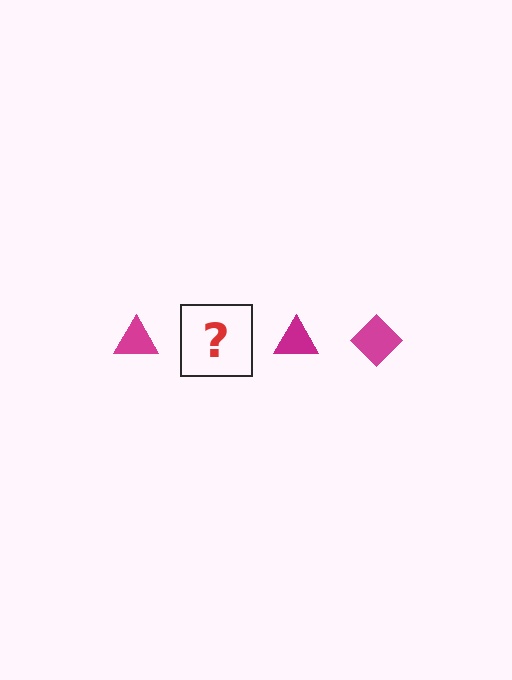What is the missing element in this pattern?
The missing element is a magenta diamond.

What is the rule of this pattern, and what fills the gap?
The rule is that the pattern cycles through triangle, diamond shapes in magenta. The gap should be filled with a magenta diamond.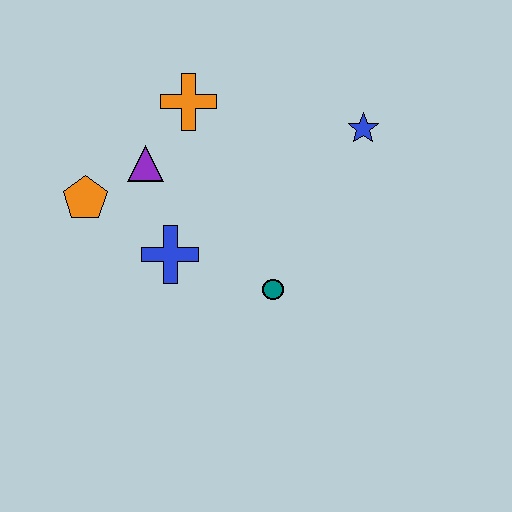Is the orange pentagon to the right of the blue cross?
No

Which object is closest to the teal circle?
The blue cross is closest to the teal circle.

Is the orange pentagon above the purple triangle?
No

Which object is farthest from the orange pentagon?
The blue star is farthest from the orange pentagon.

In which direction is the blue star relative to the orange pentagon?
The blue star is to the right of the orange pentagon.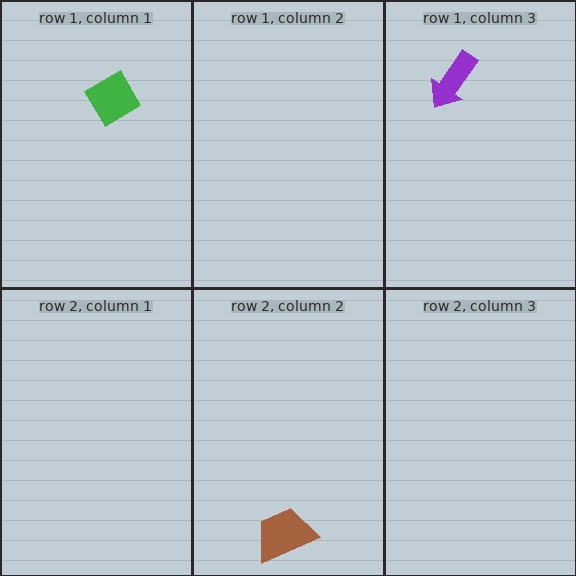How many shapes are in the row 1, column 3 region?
1.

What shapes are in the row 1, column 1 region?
The green diamond.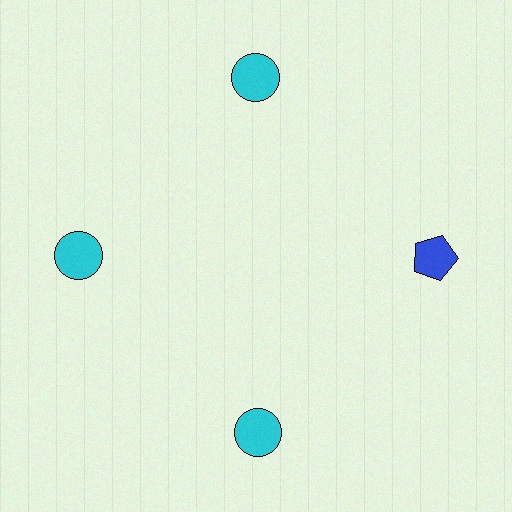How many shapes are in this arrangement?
There are 4 shapes arranged in a ring pattern.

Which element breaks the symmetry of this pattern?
The blue pentagon at roughly the 3 o'clock position breaks the symmetry. All other shapes are cyan circles.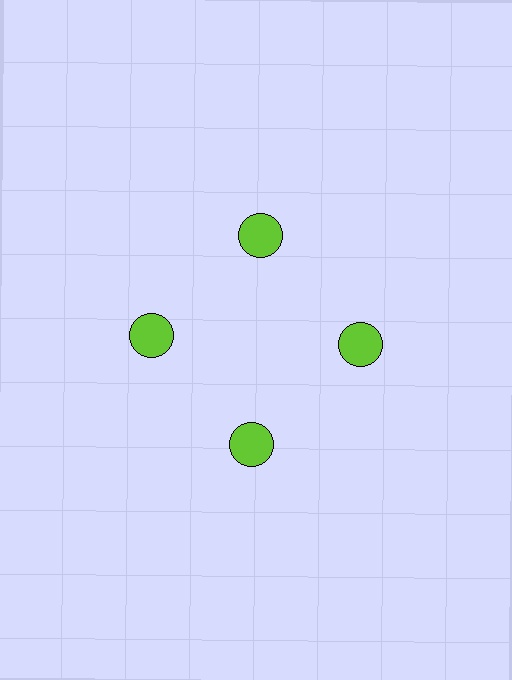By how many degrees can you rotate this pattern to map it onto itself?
The pattern maps onto itself every 90 degrees of rotation.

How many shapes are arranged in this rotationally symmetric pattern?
There are 4 shapes, arranged in 4 groups of 1.